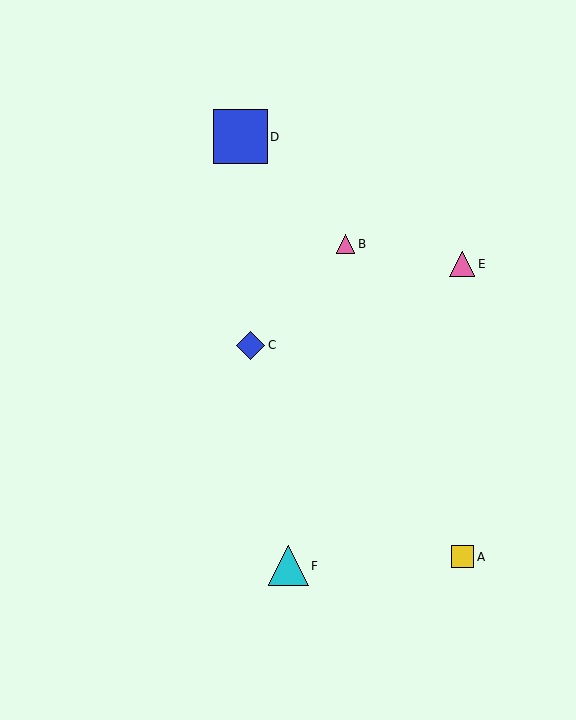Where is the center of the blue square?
The center of the blue square is at (240, 137).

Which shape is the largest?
The blue square (labeled D) is the largest.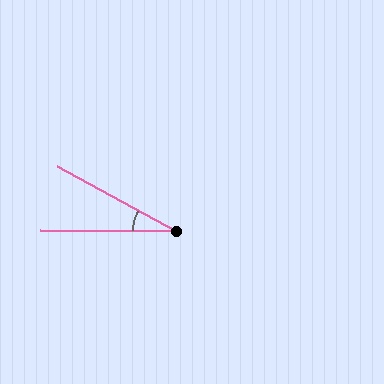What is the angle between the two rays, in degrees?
Approximately 28 degrees.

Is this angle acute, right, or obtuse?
It is acute.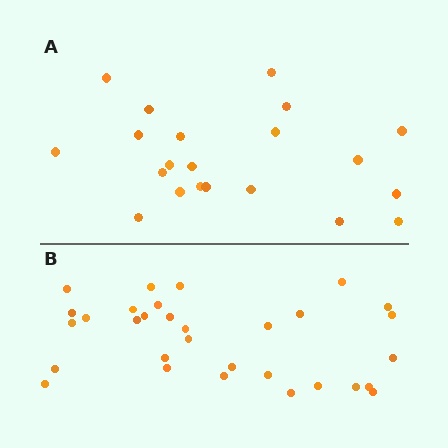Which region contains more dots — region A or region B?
Region B (the bottom region) has more dots.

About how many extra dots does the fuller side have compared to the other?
Region B has roughly 10 or so more dots than region A.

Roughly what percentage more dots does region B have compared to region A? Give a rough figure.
About 50% more.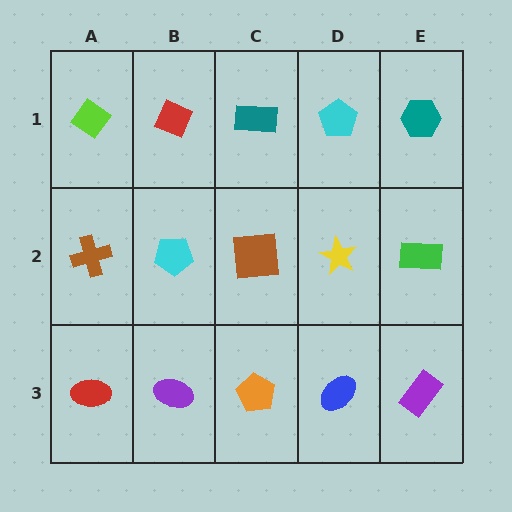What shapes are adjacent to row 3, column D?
A yellow star (row 2, column D), an orange pentagon (row 3, column C), a purple rectangle (row 3, column E).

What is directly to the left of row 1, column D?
A teal rectangle.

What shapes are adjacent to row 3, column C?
A brown square (row 2, column C), a purple ellipse (row 3, column B), a blue ellipse (row 3, column D).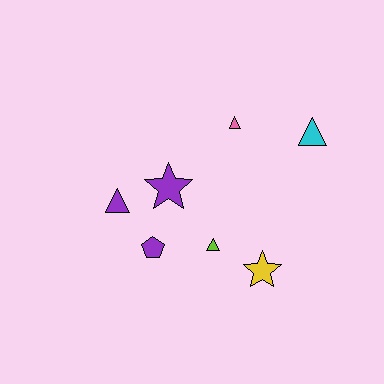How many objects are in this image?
There are 7 objects.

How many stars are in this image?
There are 2 stars.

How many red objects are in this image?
There are no red objects.